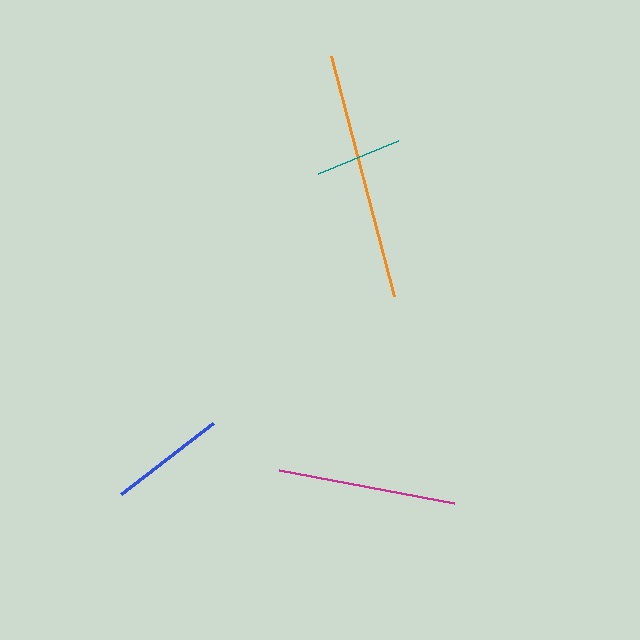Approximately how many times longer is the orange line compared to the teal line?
The orange line is approximately 2.9 times the length of the teal line.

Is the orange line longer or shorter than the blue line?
The orange line is longer than the blue line.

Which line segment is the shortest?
The teal line is the shortest at approximately 86 pixels.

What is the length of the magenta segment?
The magenta segment is approximately 178 pixels long.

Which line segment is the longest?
The orange line is the longest at approximately 248 pixels.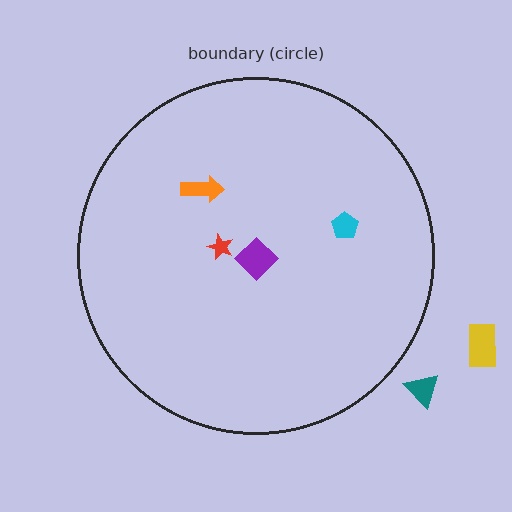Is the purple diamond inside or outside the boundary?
Inside.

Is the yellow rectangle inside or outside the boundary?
Outside.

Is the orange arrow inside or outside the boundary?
Inside.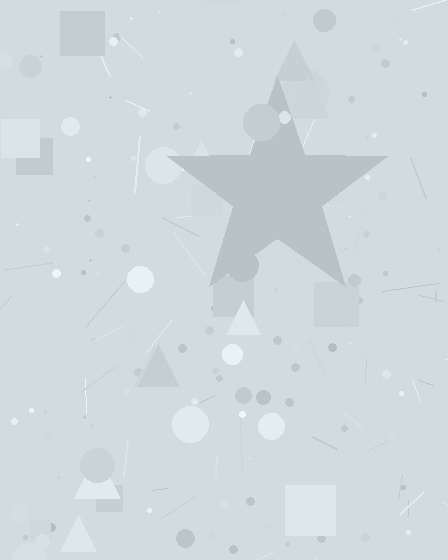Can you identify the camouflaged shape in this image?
The camouflaged shape is a star.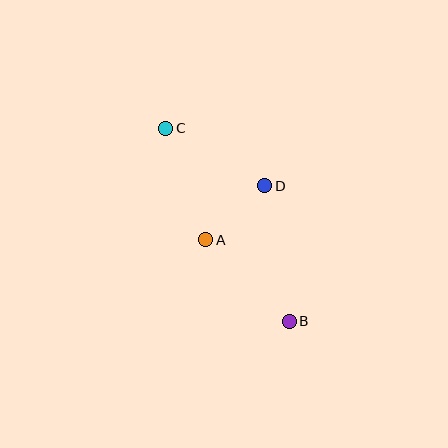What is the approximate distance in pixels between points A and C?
The distance between A and C is approximately 118 pixels.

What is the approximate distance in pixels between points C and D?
The distance between C and D is approximately 115 pixels.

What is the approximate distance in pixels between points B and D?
The distance between B and D is approximately 138 pixels.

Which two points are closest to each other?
Points A and D are closest to each other.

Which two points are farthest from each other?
Points B and C are farthest from each other.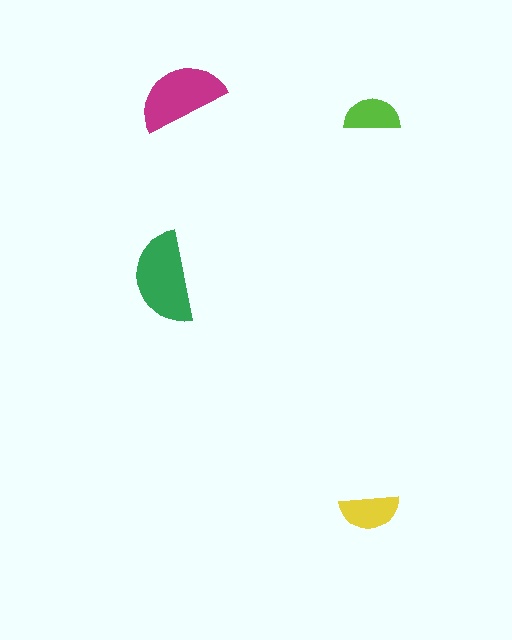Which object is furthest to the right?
The lime semicircle is rightmost.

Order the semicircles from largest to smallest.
the green one, the magenta one, the yellow one, the lime one.